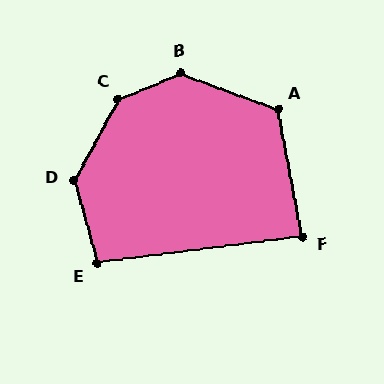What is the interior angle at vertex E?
Approximately 98 degrees (obtuse).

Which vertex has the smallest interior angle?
F, at approximately 86 degrees.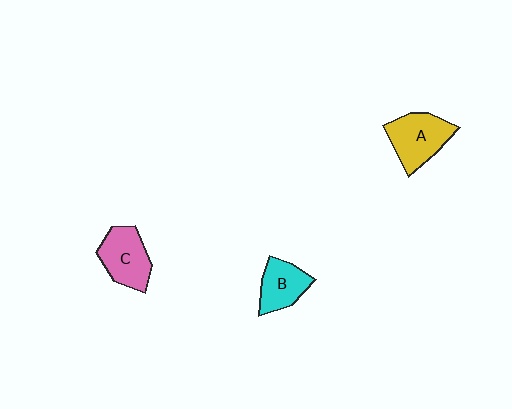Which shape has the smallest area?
Shape B (cyan).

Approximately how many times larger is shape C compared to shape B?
Approximately 1.2 times.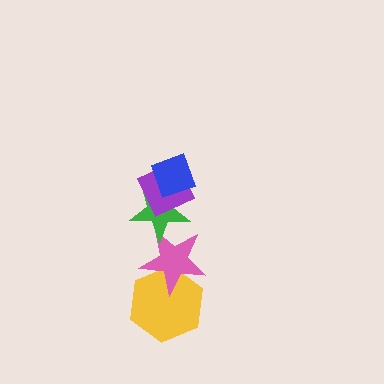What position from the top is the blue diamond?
The blue diamond is 1st from the top.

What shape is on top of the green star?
The purple diamond is on top of the green star.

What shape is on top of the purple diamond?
The blue diamond is on top of the purple diamond.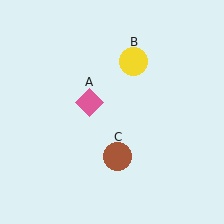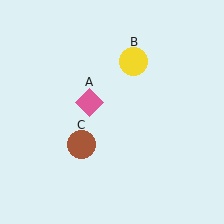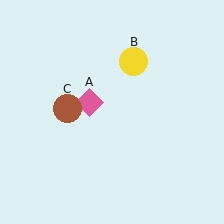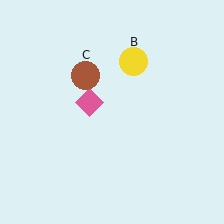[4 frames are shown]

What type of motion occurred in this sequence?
The brown circle (object C) rotated clockwise around the center of the scene.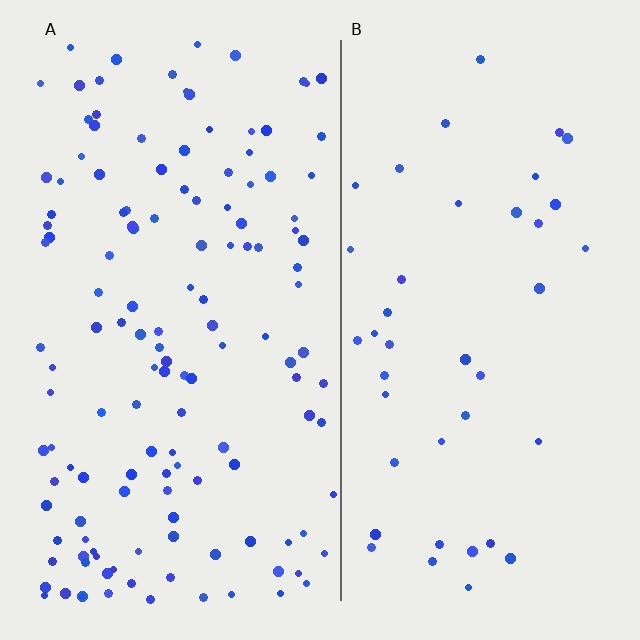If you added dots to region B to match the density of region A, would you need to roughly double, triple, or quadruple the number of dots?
Approximately triple.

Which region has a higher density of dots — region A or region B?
A (the left).